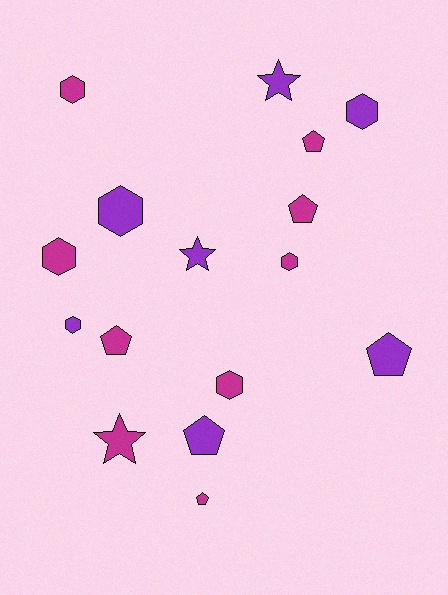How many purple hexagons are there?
There are 3 purple hexagons.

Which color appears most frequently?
Magenta, with 9 objects.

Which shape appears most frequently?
Hexagon, with 7 objects.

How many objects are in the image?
There are 16 objects.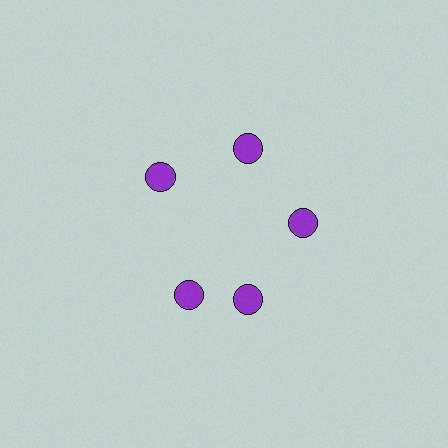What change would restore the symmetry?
The symmetry would be restored by rotating it back into even spacing with its neighbors so that all 5 circles sit at equal angles and equal distance from the center.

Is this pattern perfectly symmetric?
No. The 5 purple circles are arranged in a ring, but one element near the 8 o'clock position is rotated out of alignment along the ring, breaking the 5-fold rotational symmetry.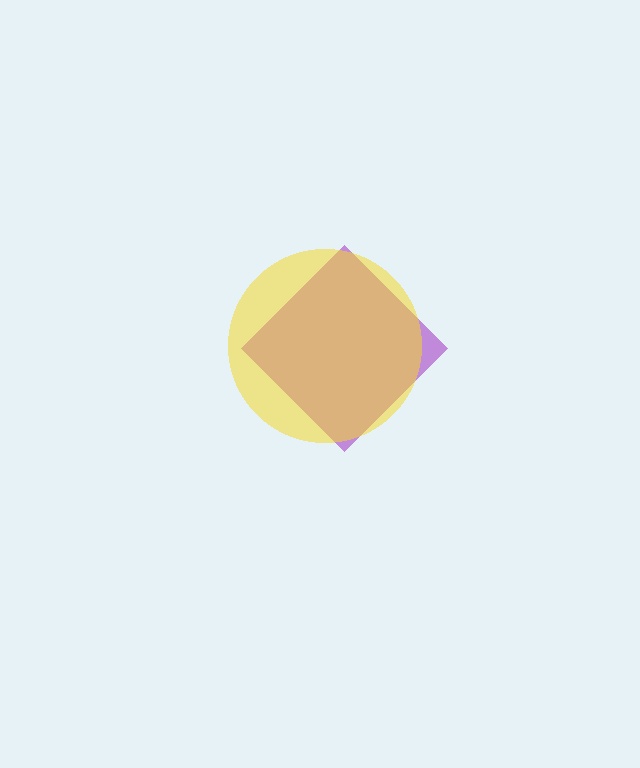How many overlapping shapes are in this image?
There are 2 overlapping shapes in the image.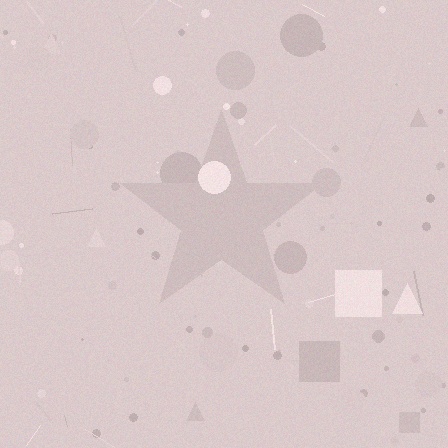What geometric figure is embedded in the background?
A star is embedded in the background.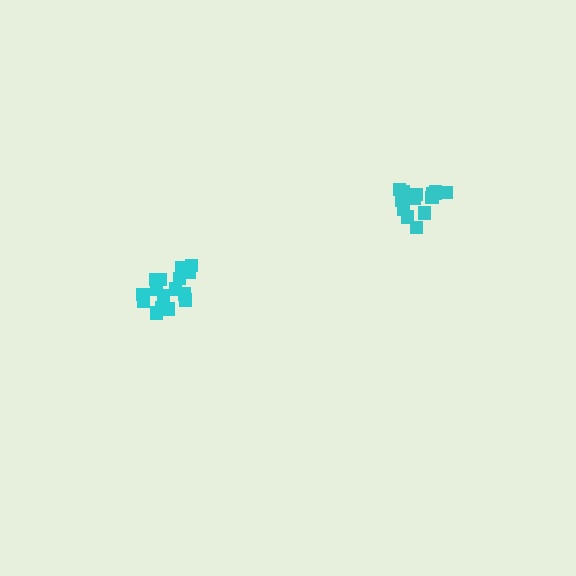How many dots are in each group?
Group 1: 16 dots, Group 2: 15 dots (31 total).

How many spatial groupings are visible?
There are 2 spatial groupings.